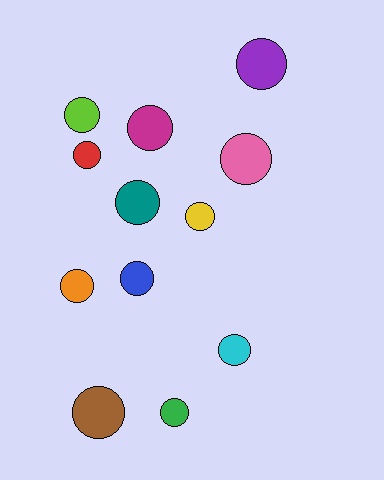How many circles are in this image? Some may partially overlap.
There are 12 circles.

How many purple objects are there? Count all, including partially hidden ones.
There is 1 purple object.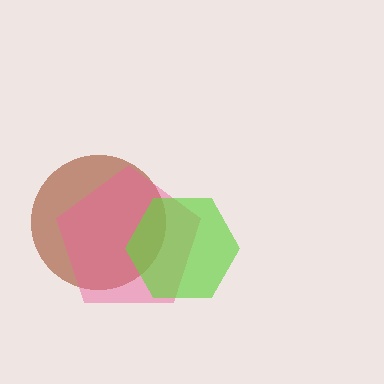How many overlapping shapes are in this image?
There are 3 overlapping shapes in the image.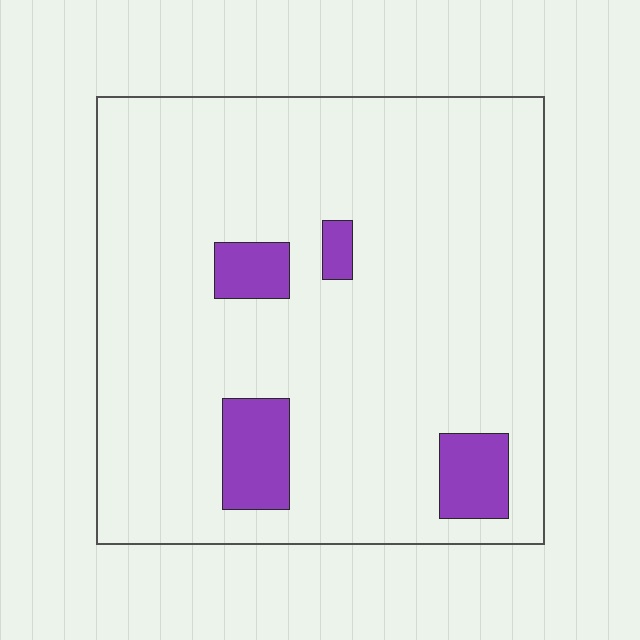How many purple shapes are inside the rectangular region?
4.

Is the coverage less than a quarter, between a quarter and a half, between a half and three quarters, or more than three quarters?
Less than a quarter.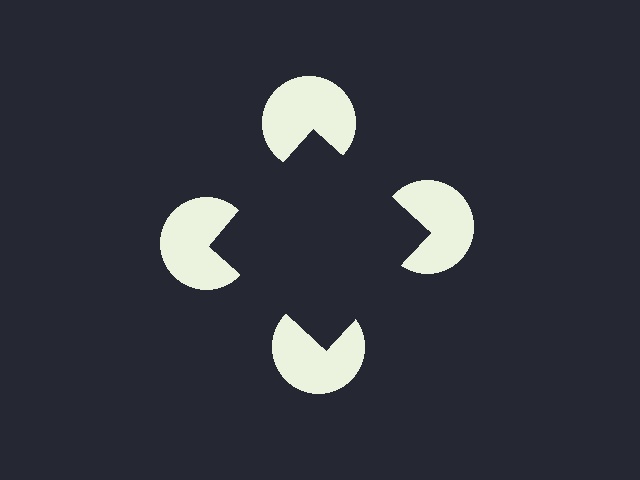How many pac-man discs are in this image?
There are 4 — one at each vertex of the illusory square.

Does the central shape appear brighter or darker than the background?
It typically appears slightly darker than the background, even though no actual brightness change is drawn.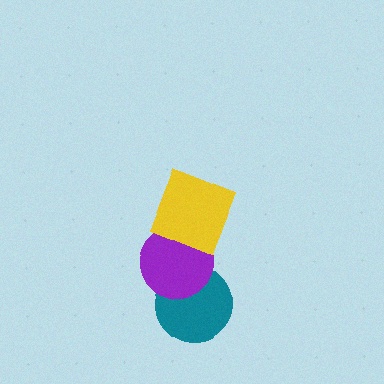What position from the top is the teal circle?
The teal circle is 3rd from the top.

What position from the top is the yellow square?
The yellow square is 1st from the top.